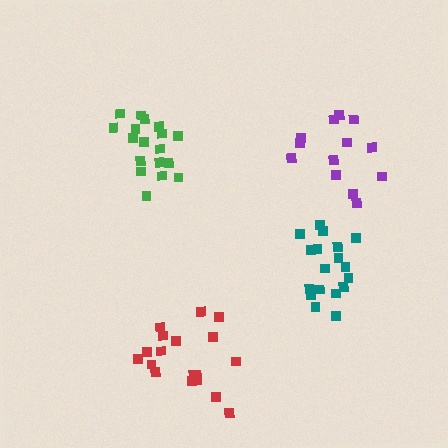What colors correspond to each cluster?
The clusters are colored: teal, purple, green, red.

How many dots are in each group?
Group 1: 18 dots, Group 2: 13 dots, Group 3: 18 dots, Group 4: 18 dots (67 total).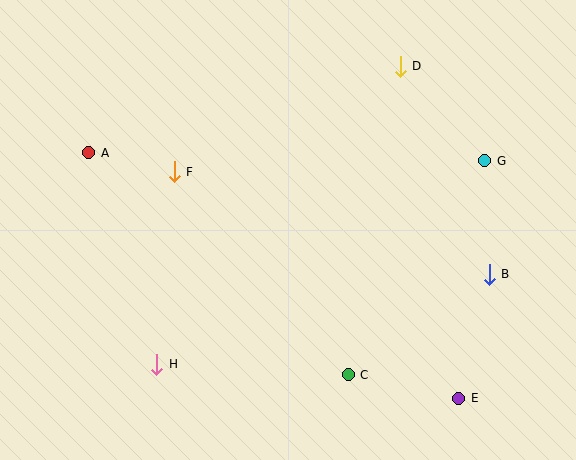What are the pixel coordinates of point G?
Point G is at (485, 161).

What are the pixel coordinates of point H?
Point H is at (157, 364).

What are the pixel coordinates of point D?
Point D is at (400, 66).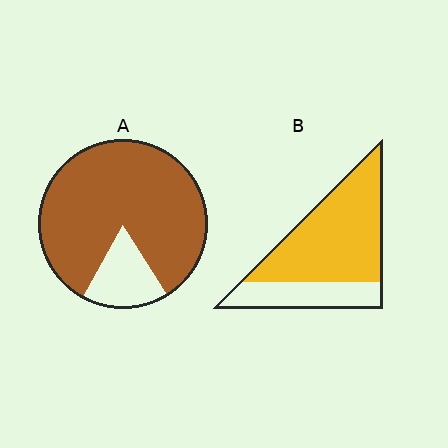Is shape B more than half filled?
Yes.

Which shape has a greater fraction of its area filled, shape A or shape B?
Shape A.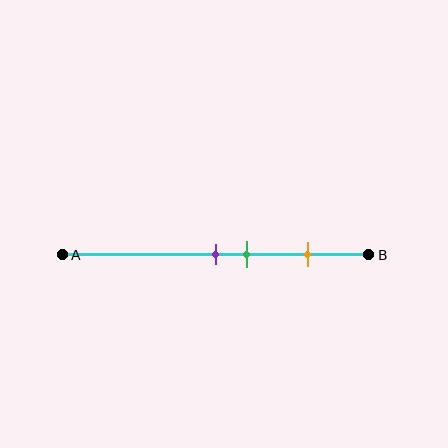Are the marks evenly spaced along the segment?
No, the marks are not evenly spaced.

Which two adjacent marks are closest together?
The purple and green marks are the closest adjacent pair.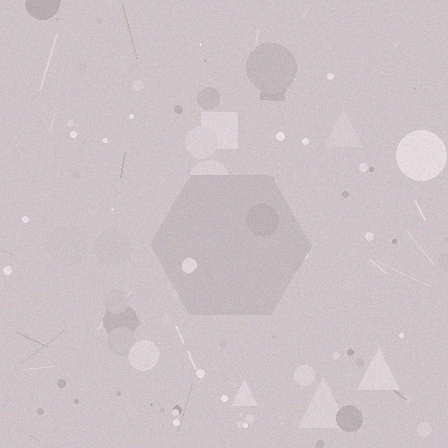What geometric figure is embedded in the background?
A hexagon is embedded in the background.